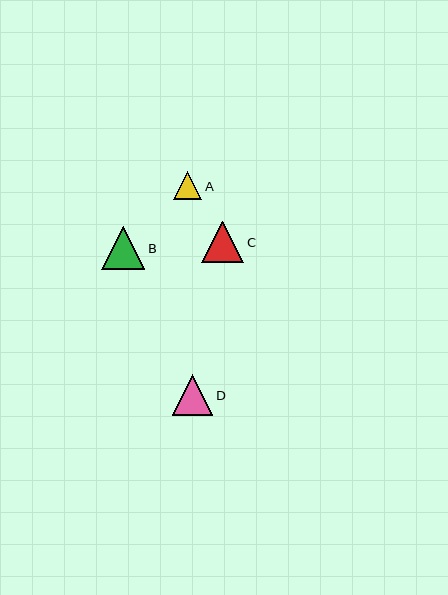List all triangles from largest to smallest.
From largest to smallest: B, C, D, A.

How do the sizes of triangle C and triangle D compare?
Triangle C and triangle D are approximately the same size.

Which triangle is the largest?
Triangle B is the largest with a size of approximately 43 pixels.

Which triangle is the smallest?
Triangle A is the smallest with a size of approximately 28 pixels.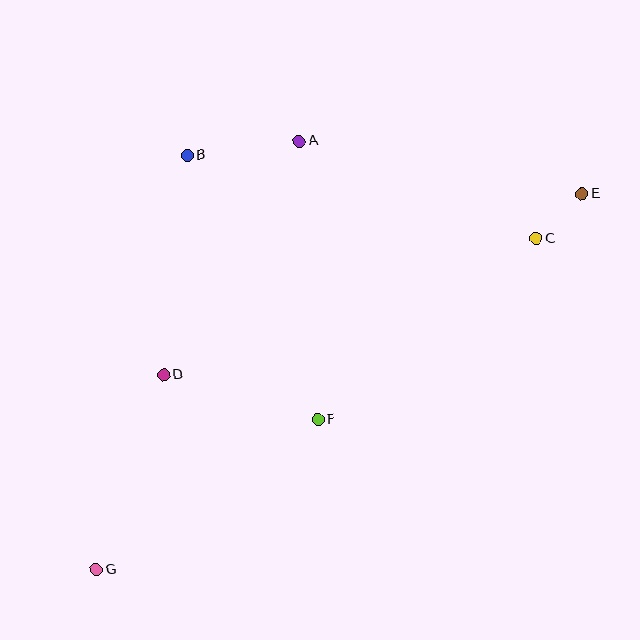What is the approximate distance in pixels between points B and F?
The distance between B and F is approximately 295 pixels.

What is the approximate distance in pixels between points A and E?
The distance between A and E is approximately 288 pixels.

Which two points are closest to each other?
Points C and E are closest to each other.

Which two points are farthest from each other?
Points E and G are farthest from each other.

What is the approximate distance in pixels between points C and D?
The distance between C and D is approximately 396 pixels.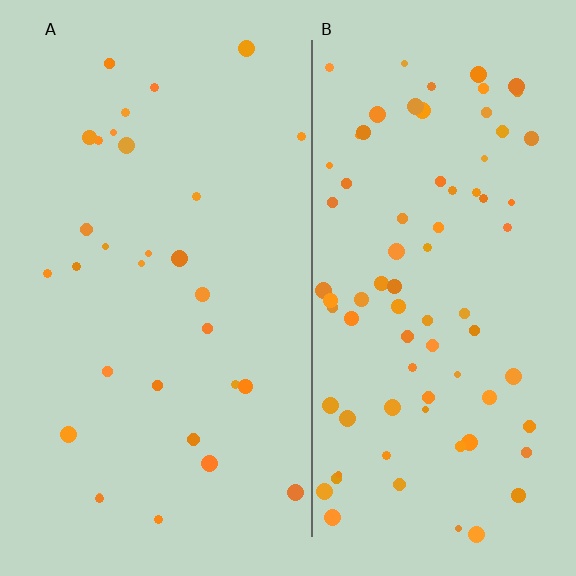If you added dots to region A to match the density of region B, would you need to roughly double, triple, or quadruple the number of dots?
Approximately triple.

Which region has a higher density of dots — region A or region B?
B (the right).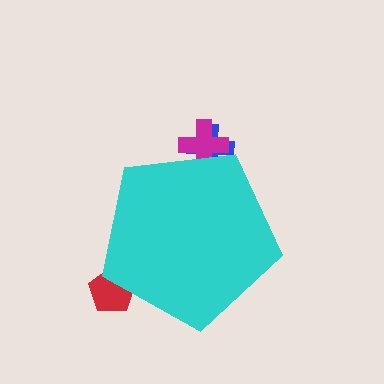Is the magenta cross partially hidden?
Yes, the magenta cross is partially hidden behind the cyan pentagon.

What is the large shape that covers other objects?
A cyan pentagon.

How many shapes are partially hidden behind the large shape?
3 shapes are partially hidden.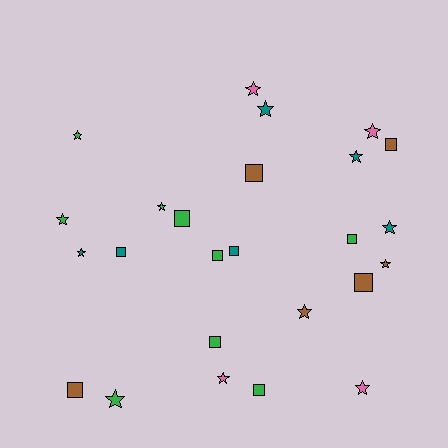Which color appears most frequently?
Green, with 9 objects.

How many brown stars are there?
There are 2 brown stars.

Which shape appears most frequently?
Star, with 14 objects.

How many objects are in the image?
There are 25 objects.